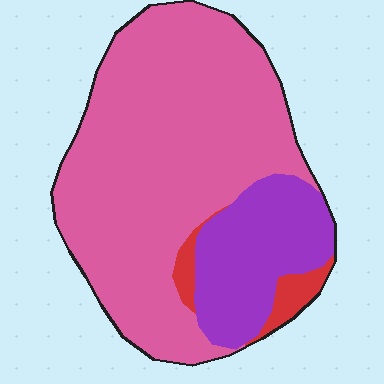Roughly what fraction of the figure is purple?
Purple covers 22% of the figure.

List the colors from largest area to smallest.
From largest to smallest: pink, purple, red.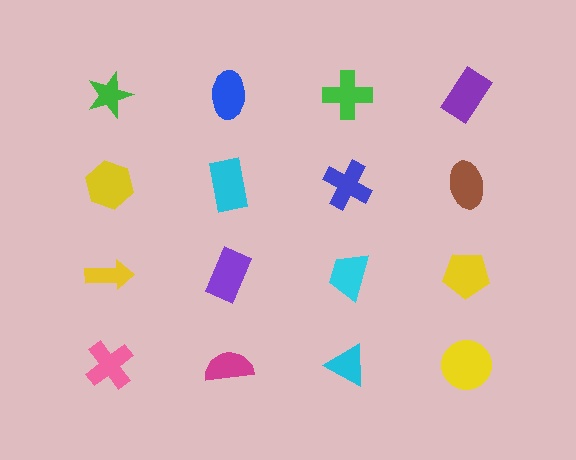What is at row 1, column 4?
A purple rectangle.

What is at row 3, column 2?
A purple rectangle.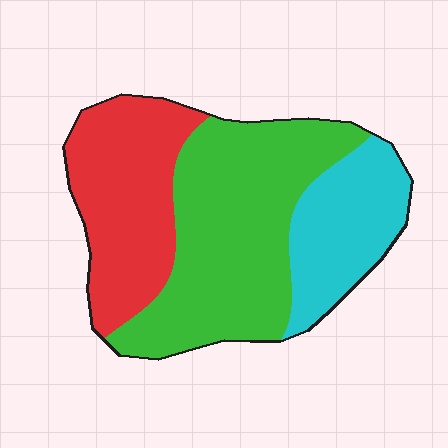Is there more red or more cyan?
Red.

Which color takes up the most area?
Green, at roughly 45%.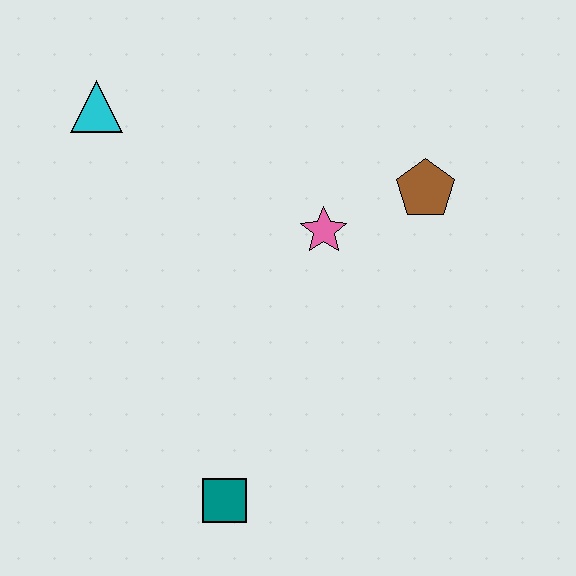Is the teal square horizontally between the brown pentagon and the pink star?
No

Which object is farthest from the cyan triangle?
The teal square is farthest from the cyan triangle.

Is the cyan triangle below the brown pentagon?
No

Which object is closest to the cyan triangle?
The pink star is closest to the cyan triangle.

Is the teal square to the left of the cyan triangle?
No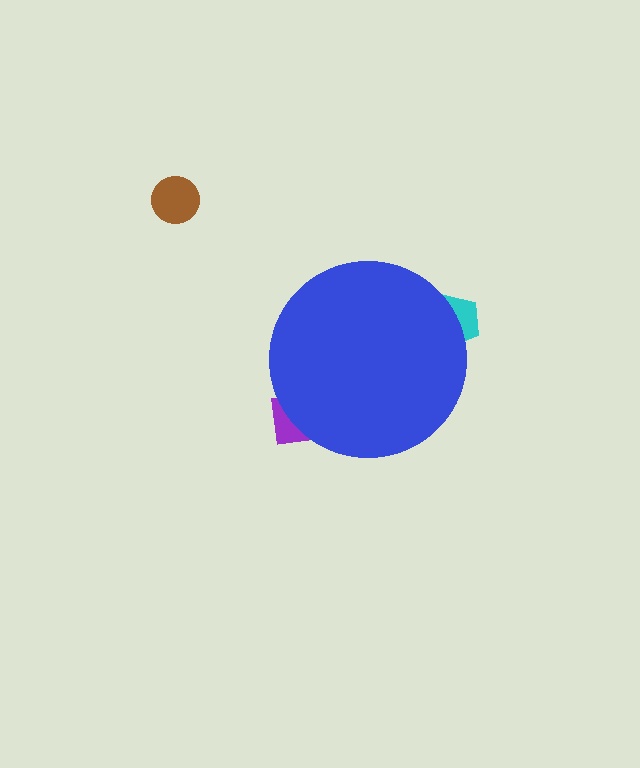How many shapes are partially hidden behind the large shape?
2 shapes are partially hidden.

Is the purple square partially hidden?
Yes, the purple square is partially hidden behind the blue circle.